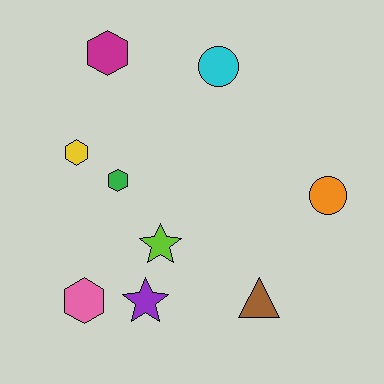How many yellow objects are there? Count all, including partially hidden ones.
There is 1 yellow object.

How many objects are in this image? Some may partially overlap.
There are 9 objects.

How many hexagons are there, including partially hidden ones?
There are 4 hexagons.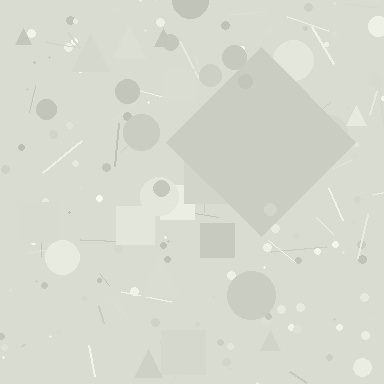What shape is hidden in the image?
A diamond is hidden in the image.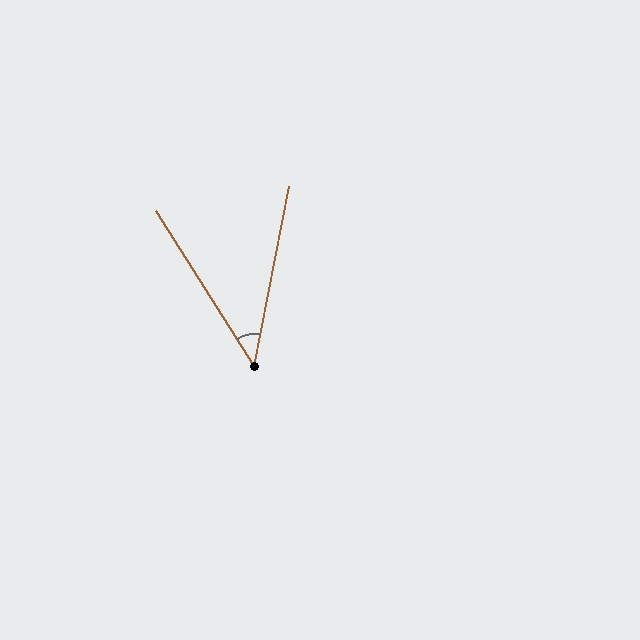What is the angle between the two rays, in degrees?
Approximately 43 degrees.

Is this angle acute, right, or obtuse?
It is acute.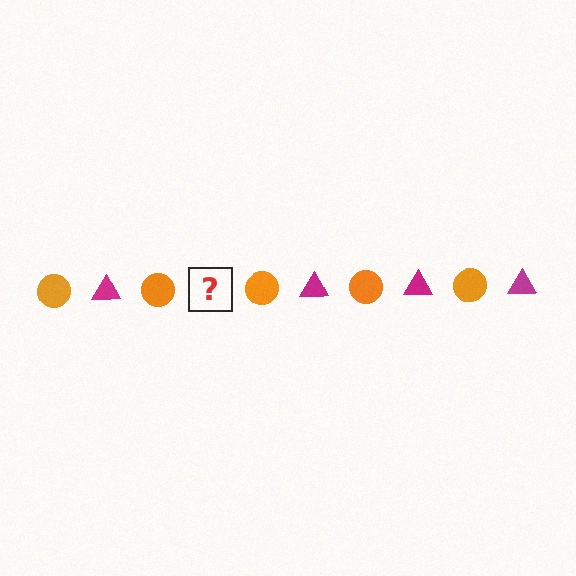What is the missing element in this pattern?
The missing element is a magenta triangle.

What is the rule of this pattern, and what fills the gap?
The rule is that the pattern alternates between orange circle and magenta triangle. The gap should be filled with a magenta triangle.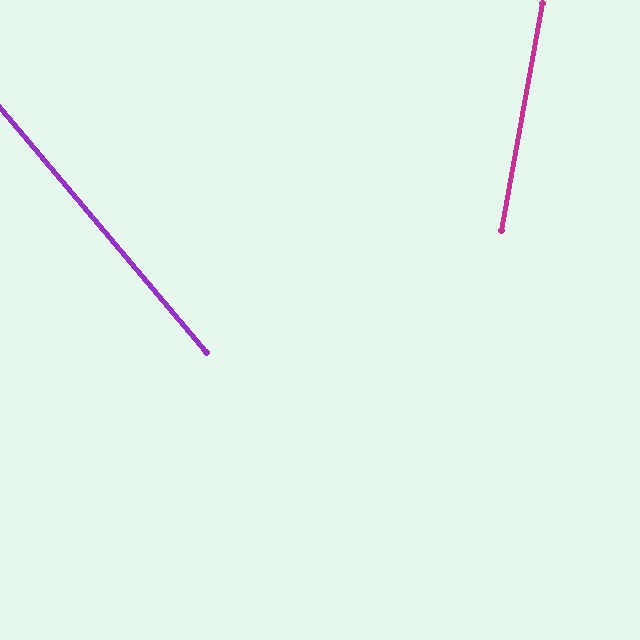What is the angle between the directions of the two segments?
Approximately 51 degrees.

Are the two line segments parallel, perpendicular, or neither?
Neither parallel nor perpendicular — they differ by about 51°.